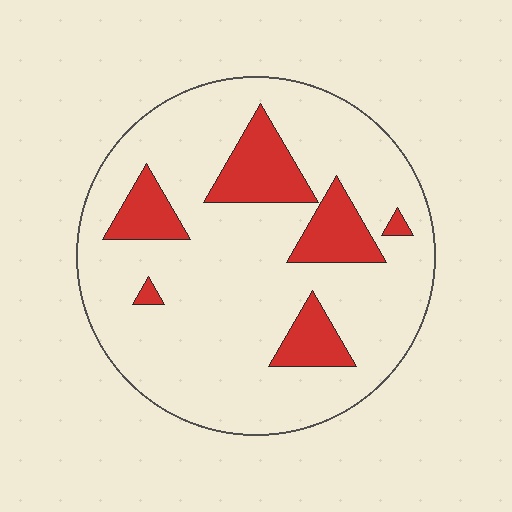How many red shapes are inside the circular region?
6.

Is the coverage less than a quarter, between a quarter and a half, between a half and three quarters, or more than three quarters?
Less than a quarter.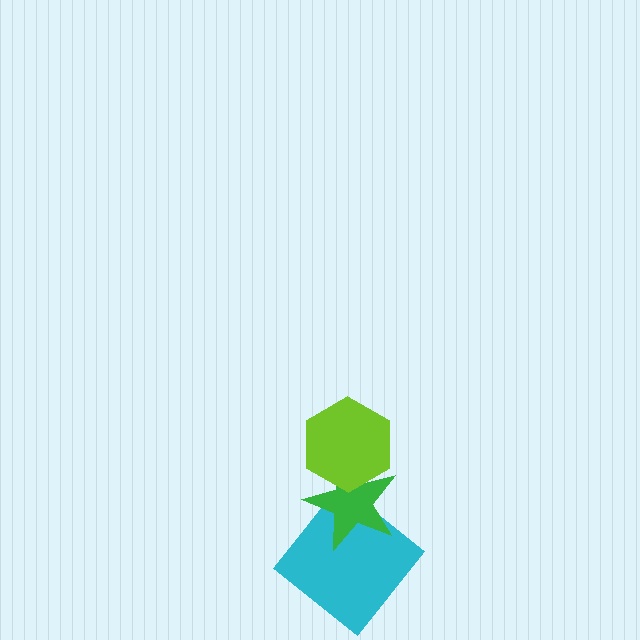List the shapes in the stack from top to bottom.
From top to bottom: the lime hexagon, the green star, the cyan diamond.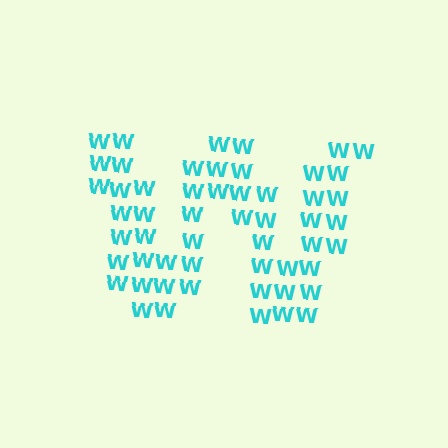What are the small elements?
The small elements are letter W's.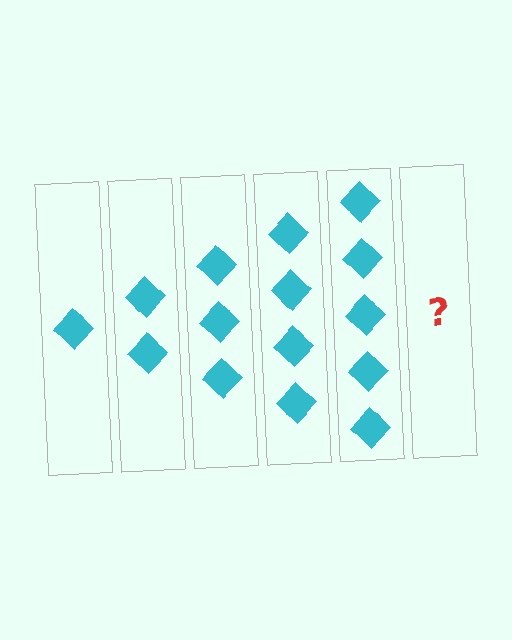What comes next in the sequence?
The next element should be 6 diamonds.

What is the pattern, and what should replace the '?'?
The pattern is that each step adds one more diamond. The '?' should be 6 diamonds.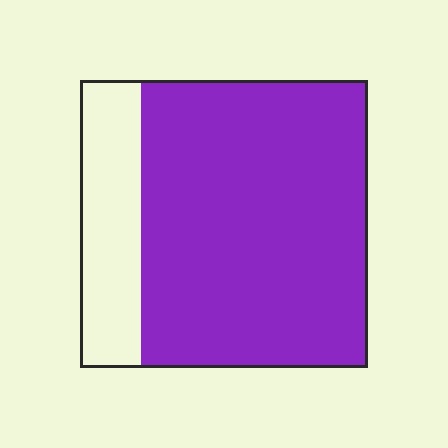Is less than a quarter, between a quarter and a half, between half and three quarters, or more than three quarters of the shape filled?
More than three quarters.